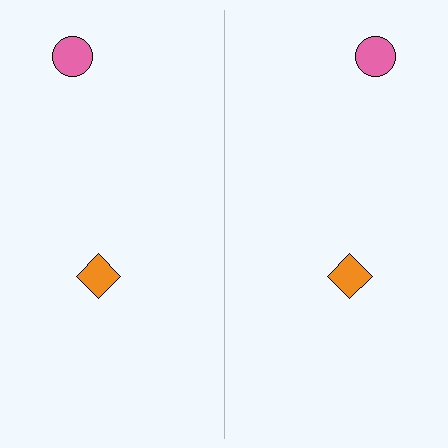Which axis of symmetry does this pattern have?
The pattern has a vertical axis of symmetry running through the center of the image.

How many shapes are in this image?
There are 4 shapes in this image.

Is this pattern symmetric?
Yes, this pattern has bilateral (reflection) symmetry.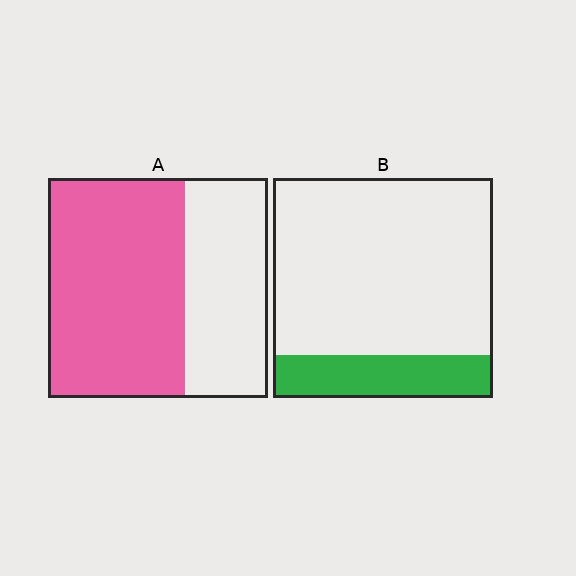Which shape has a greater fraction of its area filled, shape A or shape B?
Shape A.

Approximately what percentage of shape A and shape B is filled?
A is approximately 60% and B is approximately 20%.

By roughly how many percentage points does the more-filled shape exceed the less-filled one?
By roughly 45 percentage points (A over B).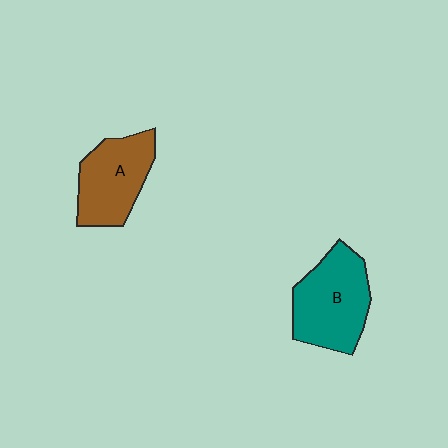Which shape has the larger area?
Shape B (teal).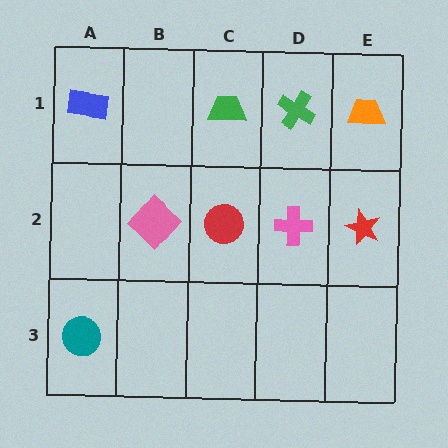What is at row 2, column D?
A pink cross.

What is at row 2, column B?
A pink diamond.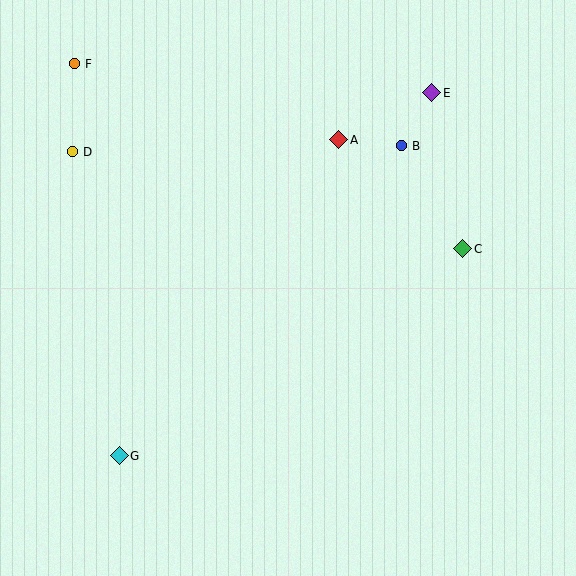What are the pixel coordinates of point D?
Point D is at (72, 152).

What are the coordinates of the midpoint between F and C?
The midpoint between F and C is at (268, 156).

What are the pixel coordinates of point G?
Point G is at (119, 456).